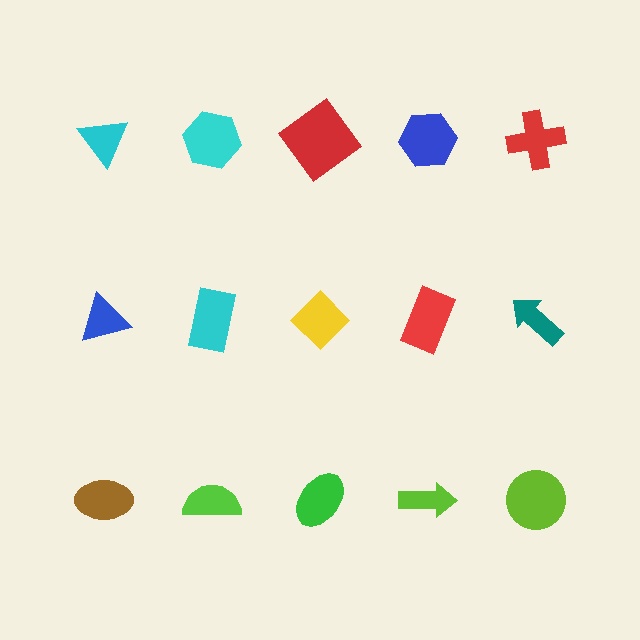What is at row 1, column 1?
A cyan triangle.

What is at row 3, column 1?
A brown ellipse.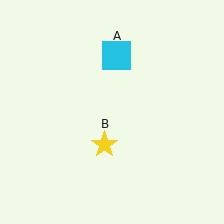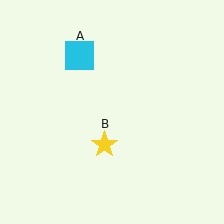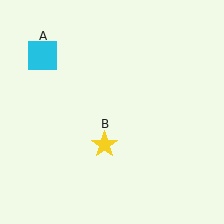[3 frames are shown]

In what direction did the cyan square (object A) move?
The cyan square (object A) moved left.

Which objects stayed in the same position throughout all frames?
Yellow star (object B) remained stationary.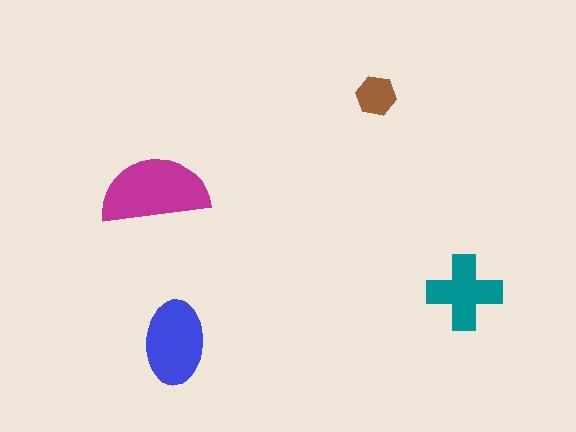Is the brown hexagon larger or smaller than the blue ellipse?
Smaller.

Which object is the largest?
The magenta semicircle.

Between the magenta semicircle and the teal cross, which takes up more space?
The magenta semicircle.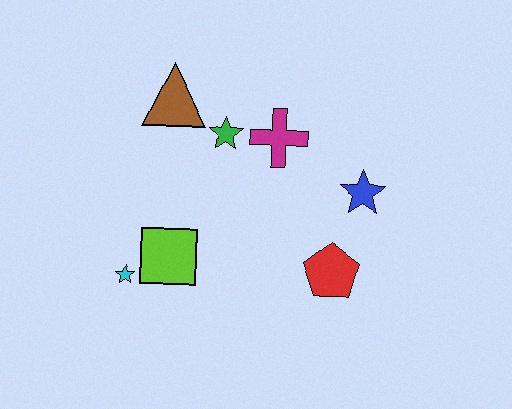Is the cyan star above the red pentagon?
No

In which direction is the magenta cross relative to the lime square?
The magenta cross is above the lime square.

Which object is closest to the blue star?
The red pentagon is closest to the blue star.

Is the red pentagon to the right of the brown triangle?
Yes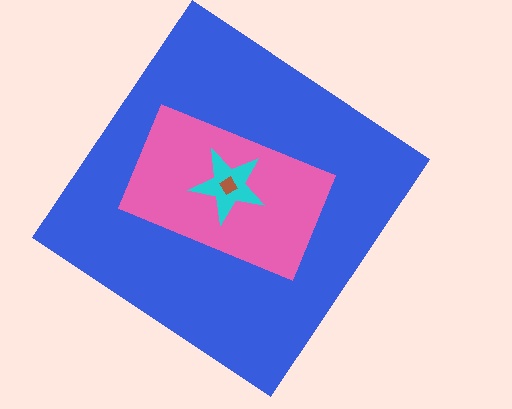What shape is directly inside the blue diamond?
The pink rectangle.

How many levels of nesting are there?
4.